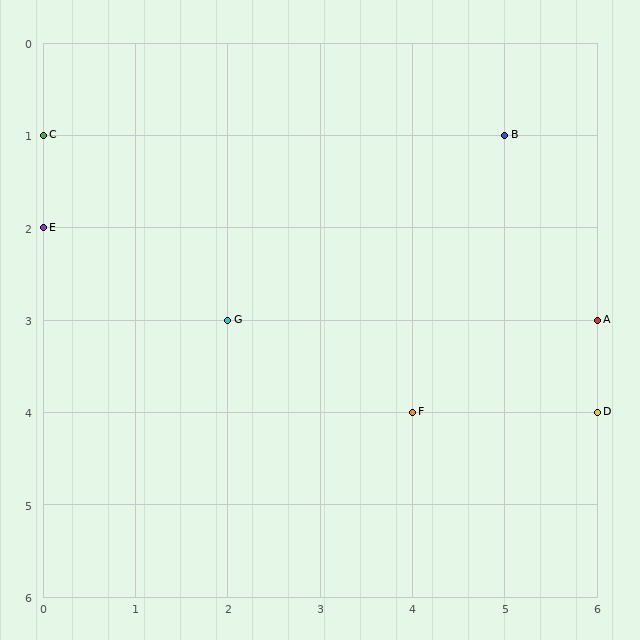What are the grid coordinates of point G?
Point G is at grid coordinates (2, 3).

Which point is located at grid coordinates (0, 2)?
Point E is at (0, 2).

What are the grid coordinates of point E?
Point E is at grid coordinates (0, 2).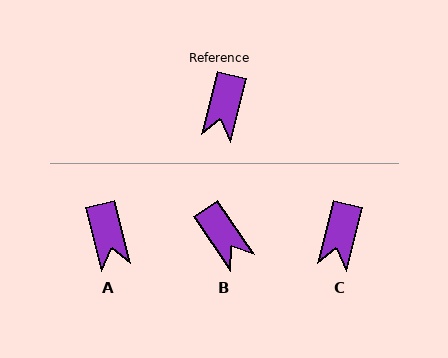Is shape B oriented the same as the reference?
No, it is off by about 49 degrees.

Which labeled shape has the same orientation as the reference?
C.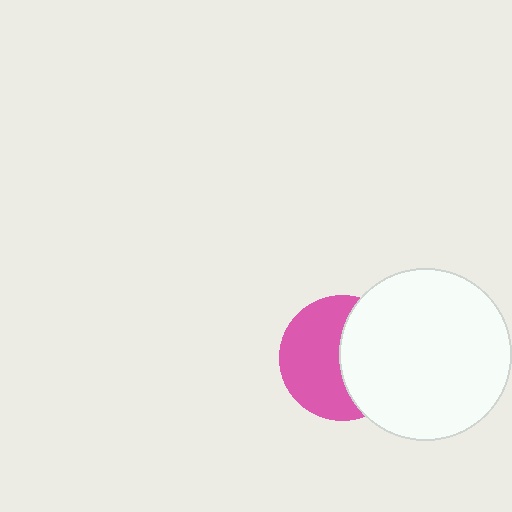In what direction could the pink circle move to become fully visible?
The pink circle could move left. That would shift it out from behind the white circle entirely.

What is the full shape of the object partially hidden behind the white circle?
The partially hidden object is a pink circle.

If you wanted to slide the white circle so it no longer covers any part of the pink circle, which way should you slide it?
Slide it right — that is the most direct way to separate the two shapes.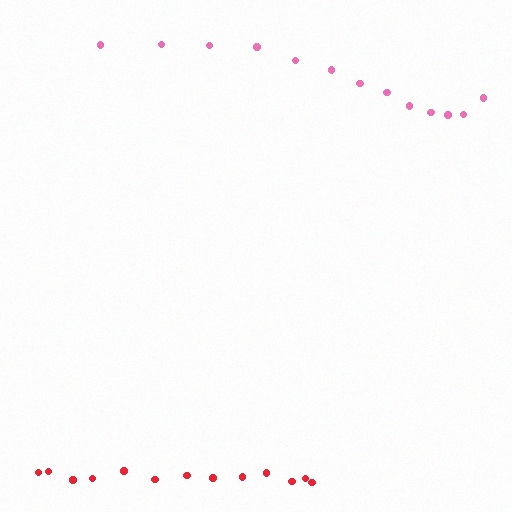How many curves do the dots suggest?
There are 2 distinct paths.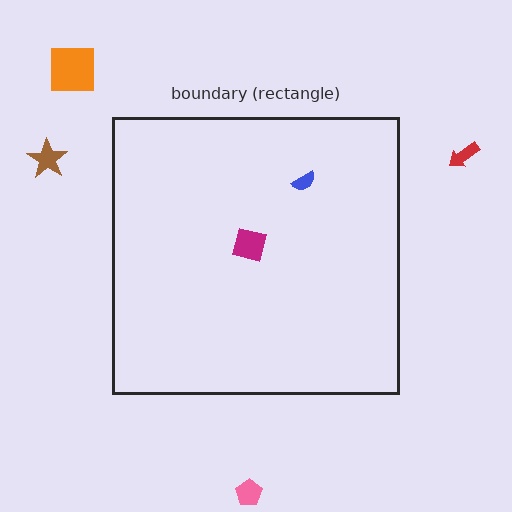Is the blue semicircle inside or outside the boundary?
Inside.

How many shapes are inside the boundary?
2 inside, 4 outside.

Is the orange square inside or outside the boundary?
Outside.